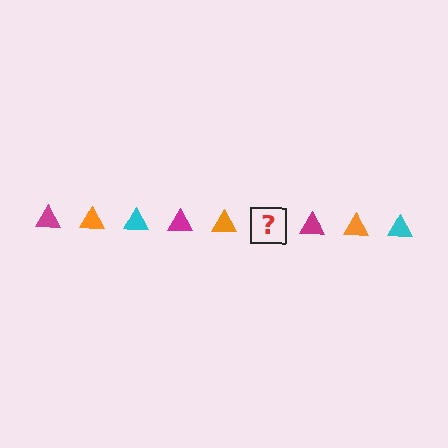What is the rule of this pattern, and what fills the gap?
The rule is that the pattern cycles through magenta, orange, cyan triangles. The gap should be filled with a cyan triangle.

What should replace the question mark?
The question mark should be replaced with a cyan triangle.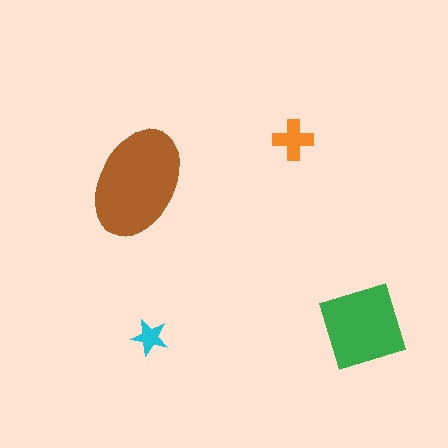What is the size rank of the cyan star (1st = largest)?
4th.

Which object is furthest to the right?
The green square is rightmost.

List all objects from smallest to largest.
The cyan star, the orange cross, the green square, the brown ellipse.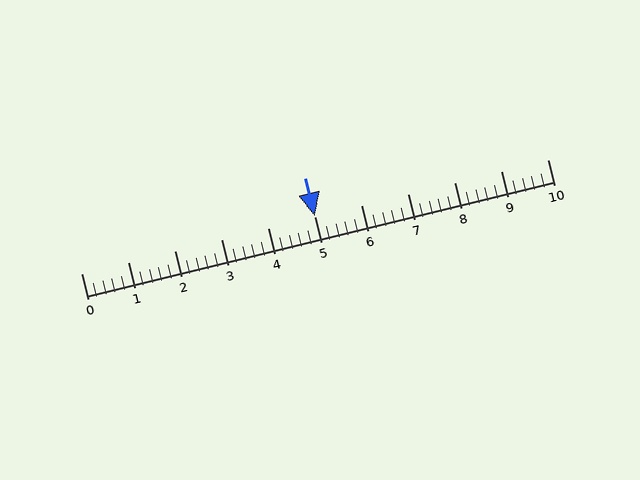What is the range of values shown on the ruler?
The ruler shows values from 0 to 10.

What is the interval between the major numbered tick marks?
The major tick marks are spaced 1 units apart.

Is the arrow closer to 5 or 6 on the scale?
The arrow is closer to 5.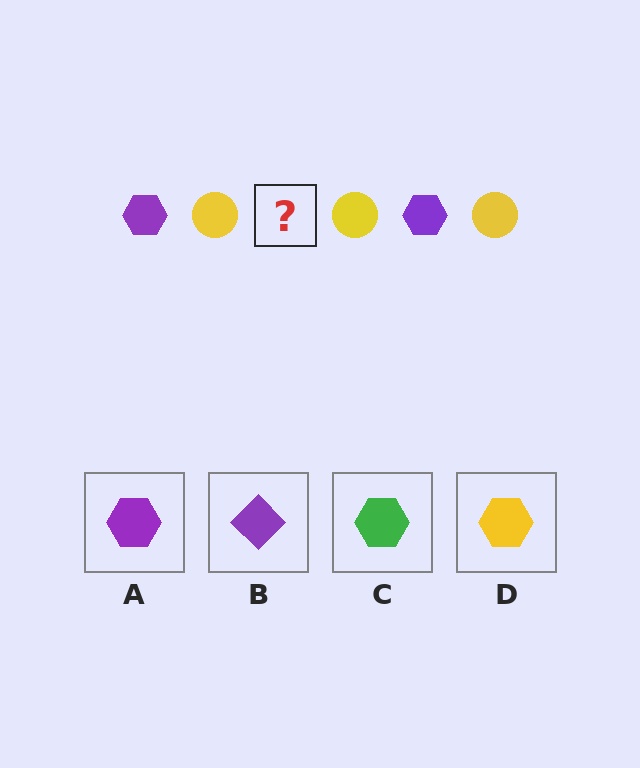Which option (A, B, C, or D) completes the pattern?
A.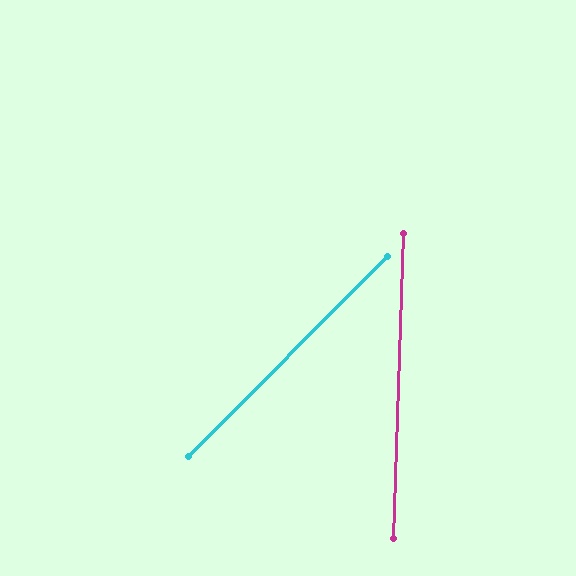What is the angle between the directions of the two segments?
Approximately 43 degrees.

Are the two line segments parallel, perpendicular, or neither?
Neither parallel nor perpendicular — they differ by about 43°.